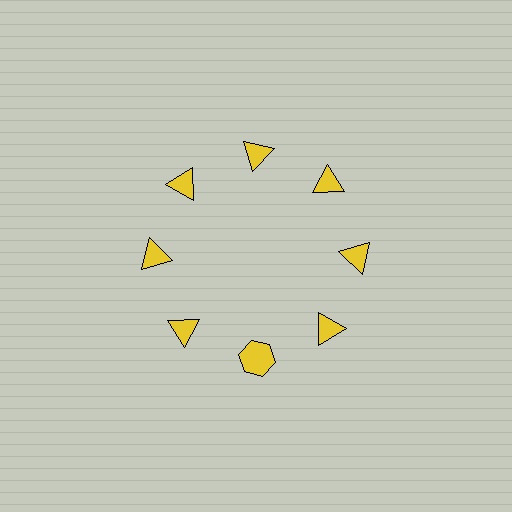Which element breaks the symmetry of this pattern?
The yellow hexagon at roughly the 6 o'clock position breaks the symmetry. All other shapes are yellow triangles.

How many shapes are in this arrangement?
There are 8 shapes arranged in a ring pattern.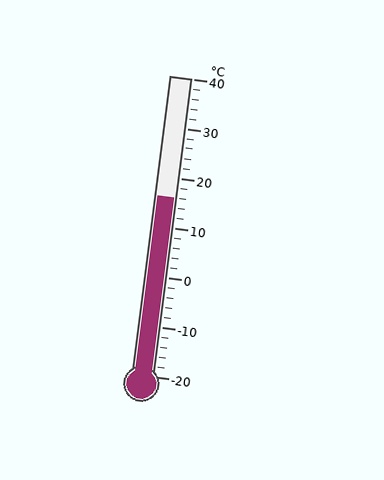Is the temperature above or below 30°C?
The temperature is below 30°C.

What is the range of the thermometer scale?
The thermometer scale ranges from -20°C to 40°C.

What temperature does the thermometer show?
The thermometer shows approximately 16°C.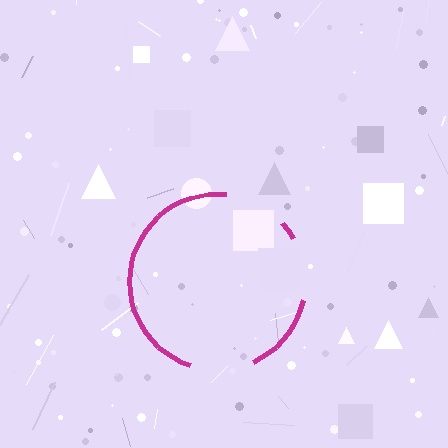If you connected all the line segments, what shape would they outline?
They would outline a circle.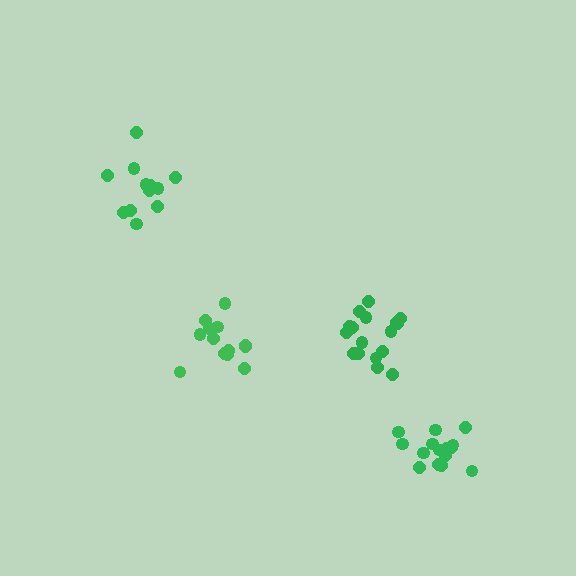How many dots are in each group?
Group 1: 13 dots, Group 2: 13 dots, Group 3: 16 dots, Group 4: 17 dots (59 total).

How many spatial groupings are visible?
There are 4 spatial groupings.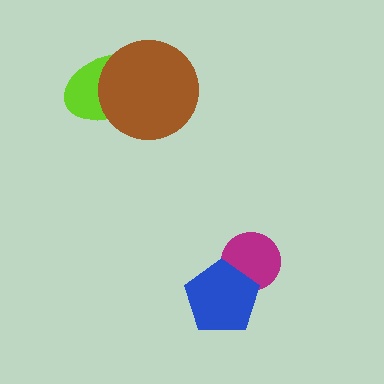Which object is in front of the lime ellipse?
The brown circle is in front of the lime ellipse.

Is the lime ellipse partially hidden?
Yes, it is partially covered by another shape.